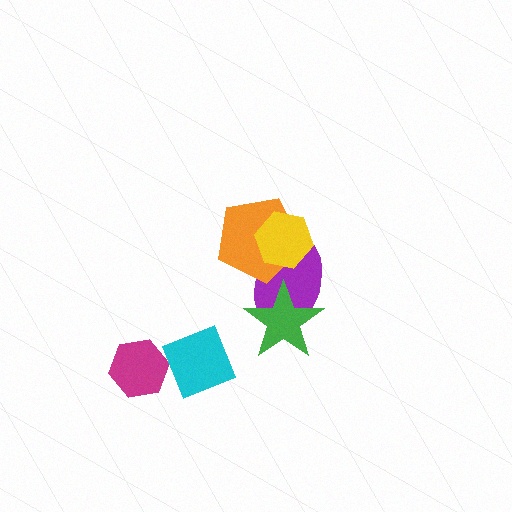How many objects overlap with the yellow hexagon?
2 objects overlap with the yellow hexagon.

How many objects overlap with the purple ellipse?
3 objects overlap with the purple ellipse.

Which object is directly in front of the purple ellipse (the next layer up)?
The green star is directly in front of the purple ellipse.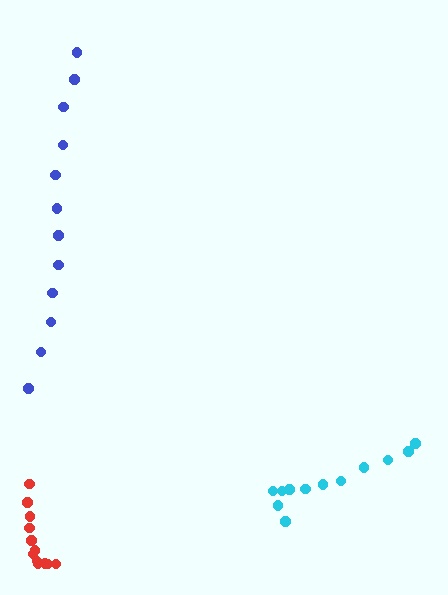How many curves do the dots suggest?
There are 3 distinct paths.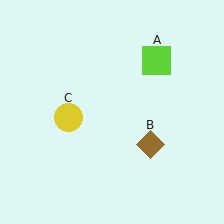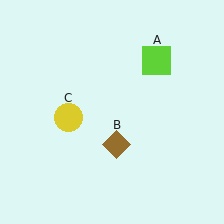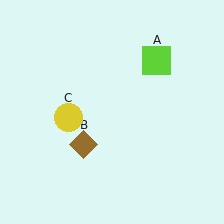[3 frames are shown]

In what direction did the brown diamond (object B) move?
The brown diamond (object B) moved left.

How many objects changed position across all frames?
1 object changed position: brown diamond (object B).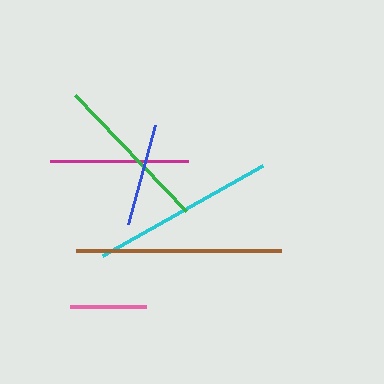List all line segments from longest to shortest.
From longest to shortest: brown, cyan, green, magenta, blue, pink.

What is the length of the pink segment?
The pink segment is approximately 76 pixels long.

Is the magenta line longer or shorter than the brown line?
The brown line is longer than the magenta line.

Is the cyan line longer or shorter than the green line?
The cyan line is longer than the green line.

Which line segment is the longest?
The brown line is the longest at approximately 205 pixels.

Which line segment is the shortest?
The pink line is the shortest at approximately 76 pixels.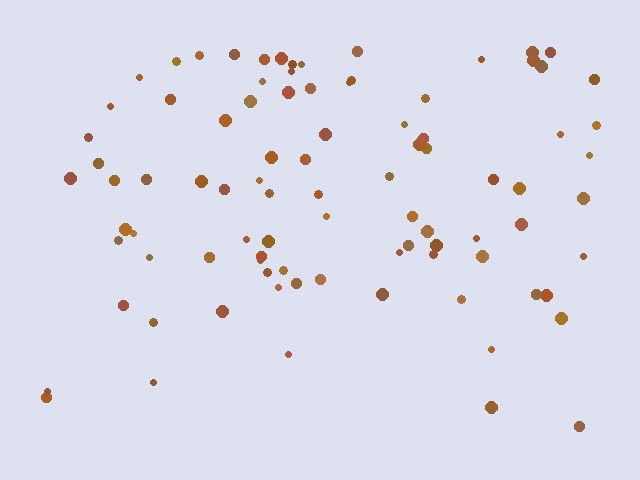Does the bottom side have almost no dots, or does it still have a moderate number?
Still a moderate number, just noticeably fewer than the top.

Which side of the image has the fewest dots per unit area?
The bottom.